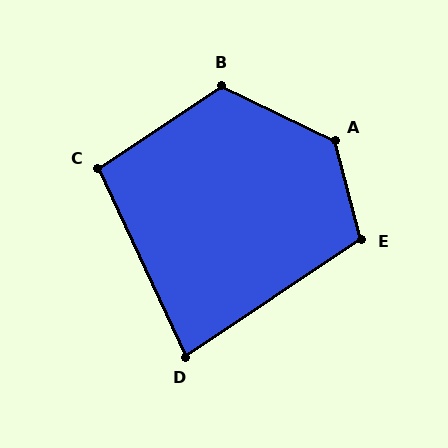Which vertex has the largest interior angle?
A, at approximately 131 degrees.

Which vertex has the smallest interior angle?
D, at approximately 81 degrees.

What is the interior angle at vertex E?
Approximately 109 degrees (obtuse).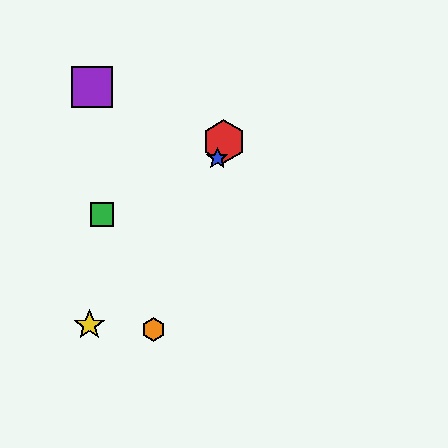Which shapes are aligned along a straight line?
The red hexagon, the blue star, the orange hexagon are aligned along a straight line.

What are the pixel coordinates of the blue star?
The blue star is at (217, 158).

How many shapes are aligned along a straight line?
3 shapes (the red hexagon, the blue star, the orange hexagon) are aligned along a straight line.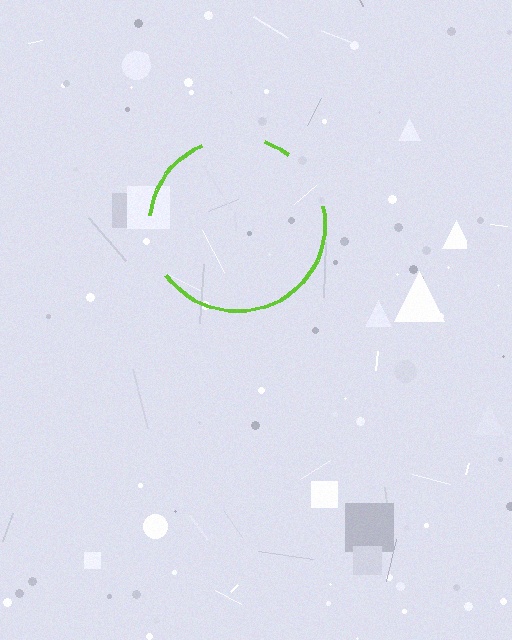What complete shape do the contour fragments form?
The contour fragments form a circle.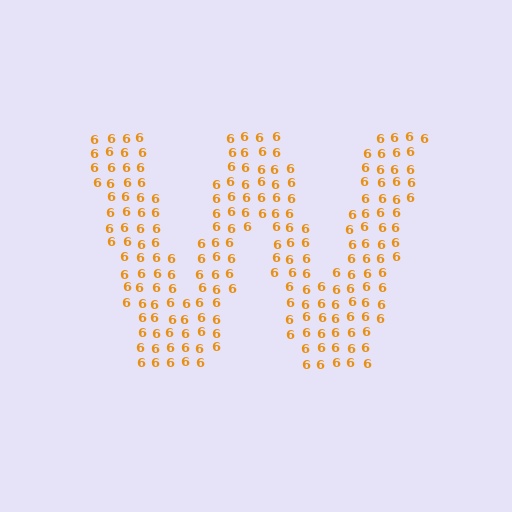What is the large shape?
The large shape is the letter W.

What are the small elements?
The small elements are digit 6's.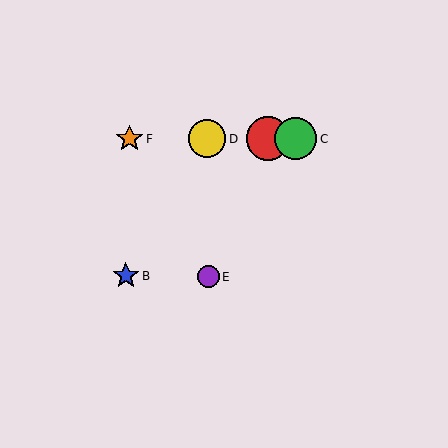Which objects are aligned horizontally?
Objects A, C, D, F are aligned horizontally.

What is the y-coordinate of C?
Object C is at y≈139.